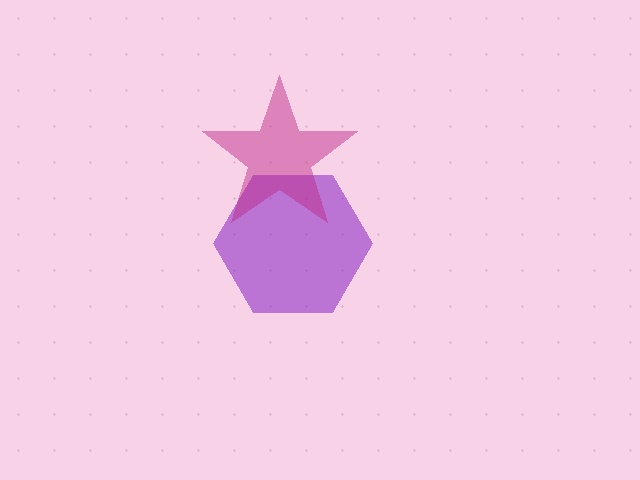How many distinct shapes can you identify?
There are 2 distinct shapes: a purple hexagon, a magenta star.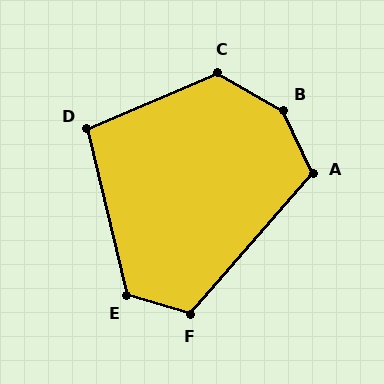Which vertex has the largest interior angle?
B, at approximately 145 degrees.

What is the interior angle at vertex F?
Approximately 114 degrees (obtuse).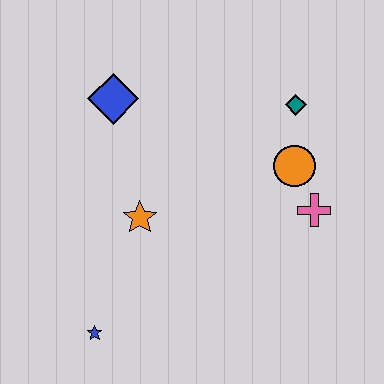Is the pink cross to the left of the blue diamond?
No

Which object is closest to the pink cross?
The orange circle is closest to the pink cross.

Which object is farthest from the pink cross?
The blue star is farthest from the pink cross.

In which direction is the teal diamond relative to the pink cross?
The teal diamond is above the pink cross.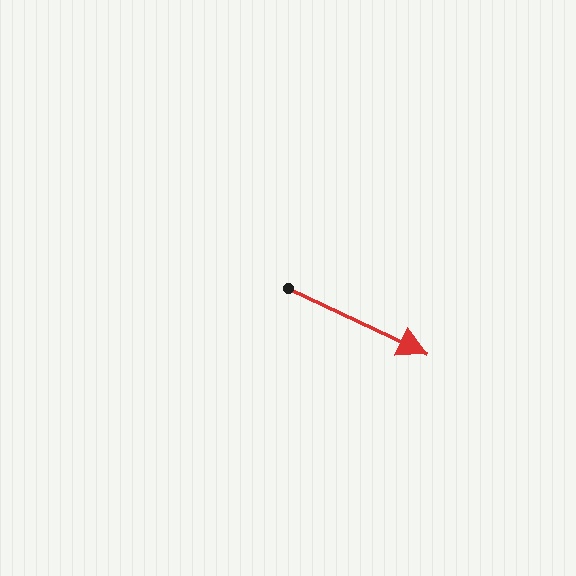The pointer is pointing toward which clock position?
Roughly 4 o'clock.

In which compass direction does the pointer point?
Southeast.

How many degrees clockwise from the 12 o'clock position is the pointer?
Approximately 115 degrees.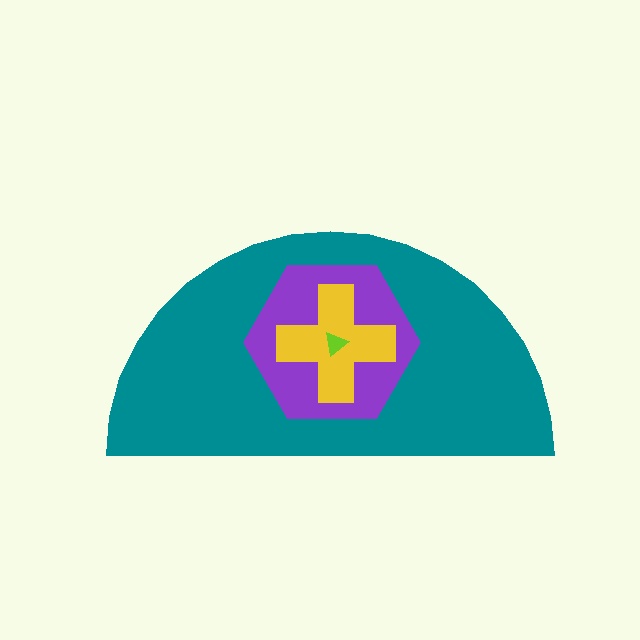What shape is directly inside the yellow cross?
The lime triangle.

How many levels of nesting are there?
4.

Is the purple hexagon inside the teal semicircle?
Yes.